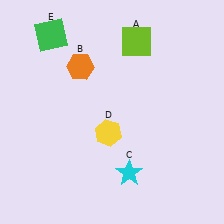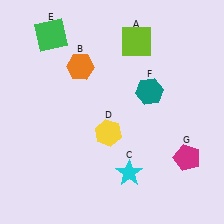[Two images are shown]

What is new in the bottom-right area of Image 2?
A magenta pentagon (G) was added in the bottom-right area of Image 2.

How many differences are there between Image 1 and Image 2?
There are 2 differences between the two images.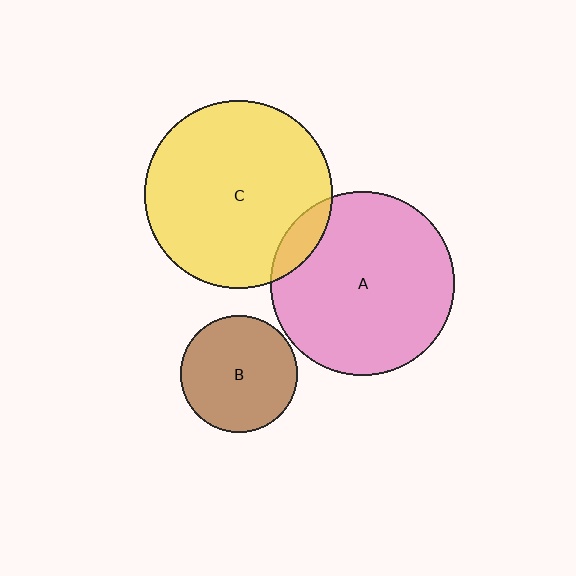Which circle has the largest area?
Circle C (yellow).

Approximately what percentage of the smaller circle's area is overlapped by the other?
Approximately 10%.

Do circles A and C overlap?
Yes.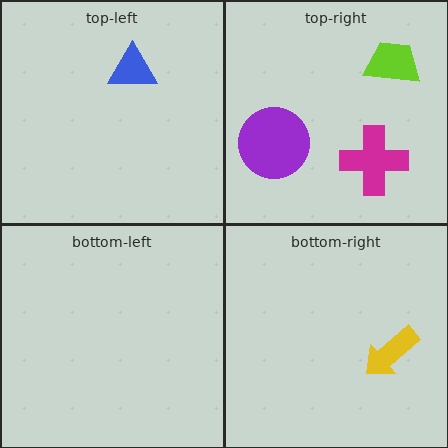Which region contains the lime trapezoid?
The top-right region.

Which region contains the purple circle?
The top-right region.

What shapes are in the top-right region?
The magenta cross, the lime trapezoid, the purple circle.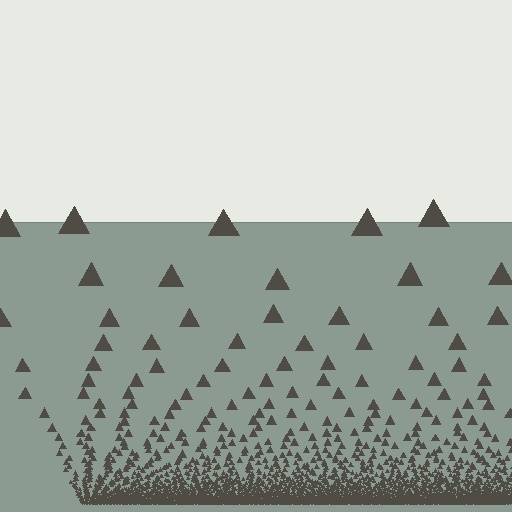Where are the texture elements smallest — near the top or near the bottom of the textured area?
Near the bottom.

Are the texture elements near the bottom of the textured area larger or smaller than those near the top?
Smaller. The gradient is inverted — elements near the bottom are smaller and denser.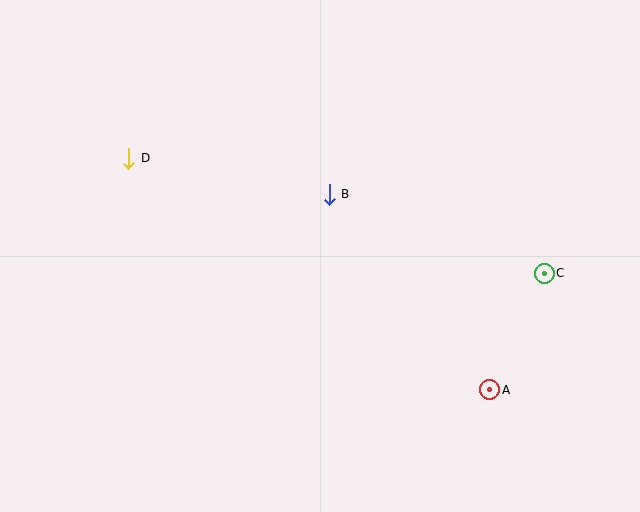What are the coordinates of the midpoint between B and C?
The midpoint between B and C is at (437, 234).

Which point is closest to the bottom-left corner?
Point D is closest to the bottom-left corner.